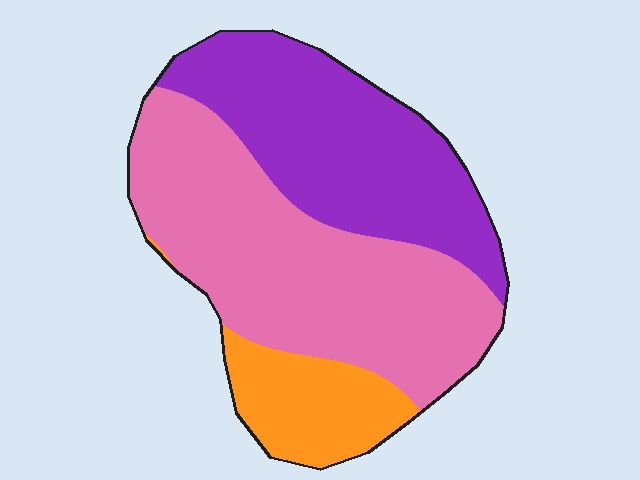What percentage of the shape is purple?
Purple takes up between a third and a half of the shape.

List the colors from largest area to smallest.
From largest to smallest: pink, purple, orange.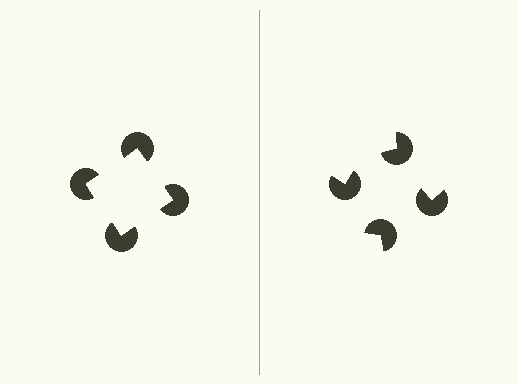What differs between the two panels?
The pac-man discs are positioned identically on both sides; only the wedge orientations differ. On the left they align to a square; on the right they are misaligned.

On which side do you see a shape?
An illusory square appears on the left side. On the right side the wedge cuts are rotated, so no coherent shape forms.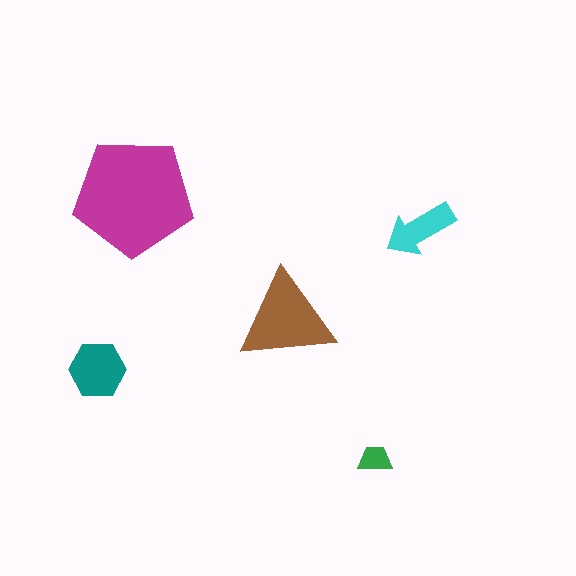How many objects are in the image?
There are 5 objects in the image.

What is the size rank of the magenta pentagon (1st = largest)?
1st.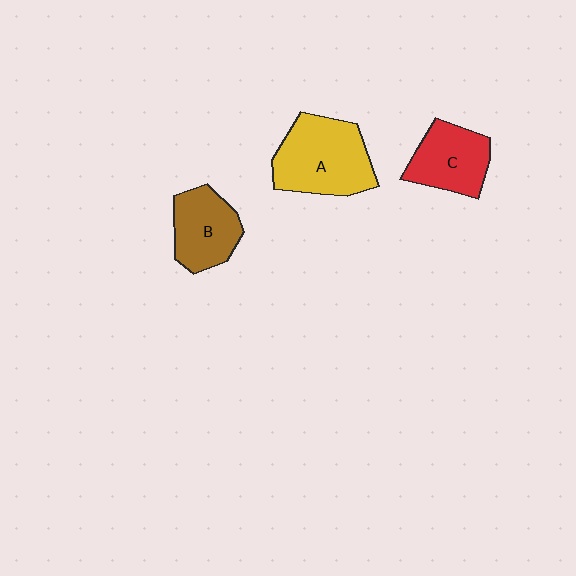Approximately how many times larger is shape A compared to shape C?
Approximately 1.4 times.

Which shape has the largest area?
Shape A (yellow).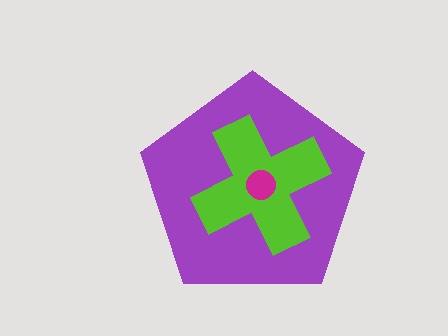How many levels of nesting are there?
3.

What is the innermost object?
The magenta circle.